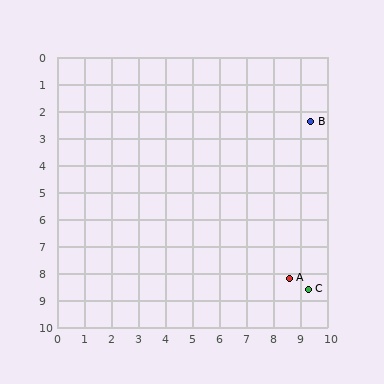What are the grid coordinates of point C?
Point C is at approximately (9.3, 8.6).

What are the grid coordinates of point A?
Point A is at approximately (8.6, 8.2).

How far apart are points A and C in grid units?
Points A and C are about 0.8 grid units apart.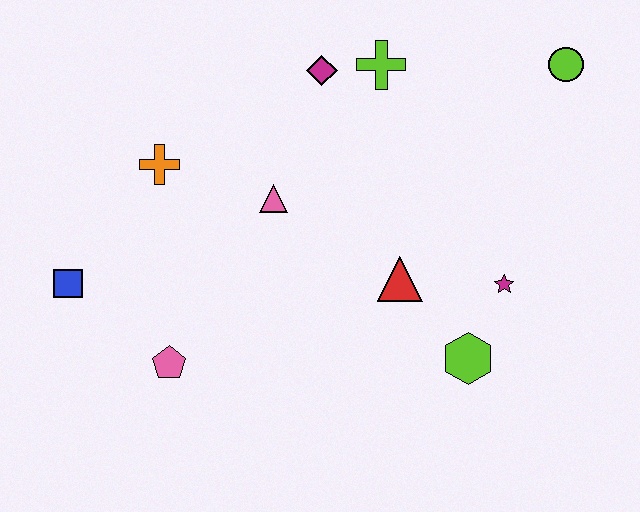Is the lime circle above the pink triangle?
Yes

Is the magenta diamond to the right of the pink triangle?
Yes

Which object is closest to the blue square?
The pink pentagon is closest to the blue square.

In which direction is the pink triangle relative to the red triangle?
The pink triangle is to the left of the red triangle.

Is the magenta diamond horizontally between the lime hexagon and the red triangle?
No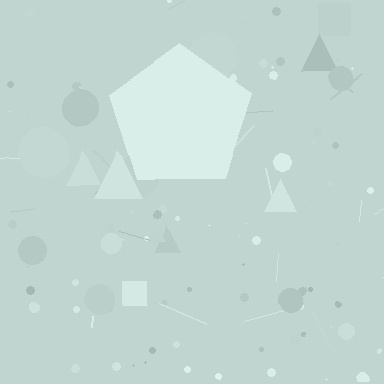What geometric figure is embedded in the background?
A pentagon is embedded in the background.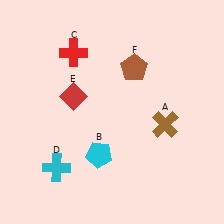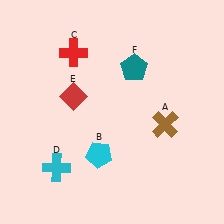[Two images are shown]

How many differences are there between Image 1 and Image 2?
There is 1 difference between the two images.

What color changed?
The pentagon (F) changed from brown in Image 1 to teal in Image 2.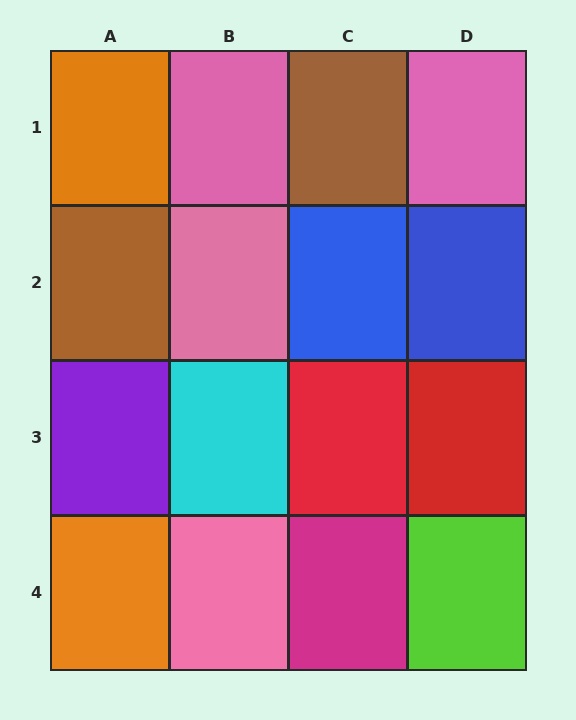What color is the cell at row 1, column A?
Orange.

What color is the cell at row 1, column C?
Brown.